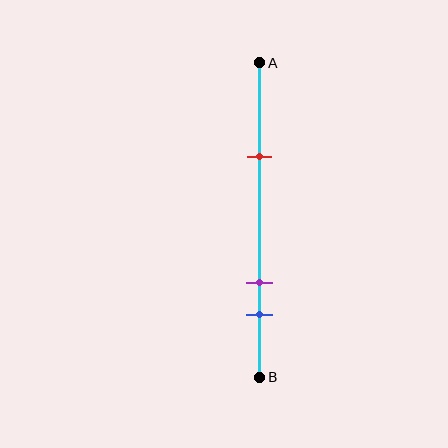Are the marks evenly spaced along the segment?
No, the marks are not evenly spaced.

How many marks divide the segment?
There are 3 marks dividing the segment.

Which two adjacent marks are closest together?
The purple and blue marks are the closest adjacent pair.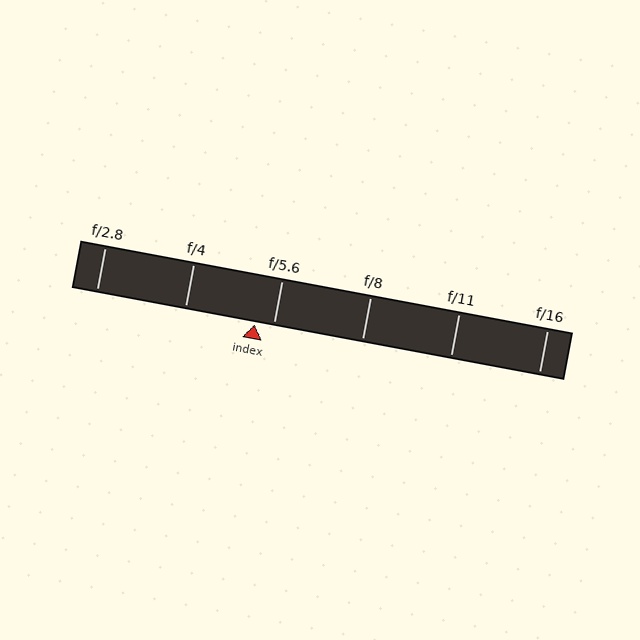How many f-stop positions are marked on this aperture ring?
There are 6 f-stop positions marked.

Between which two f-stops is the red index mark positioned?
The index mark is between f/4 and f/5.6.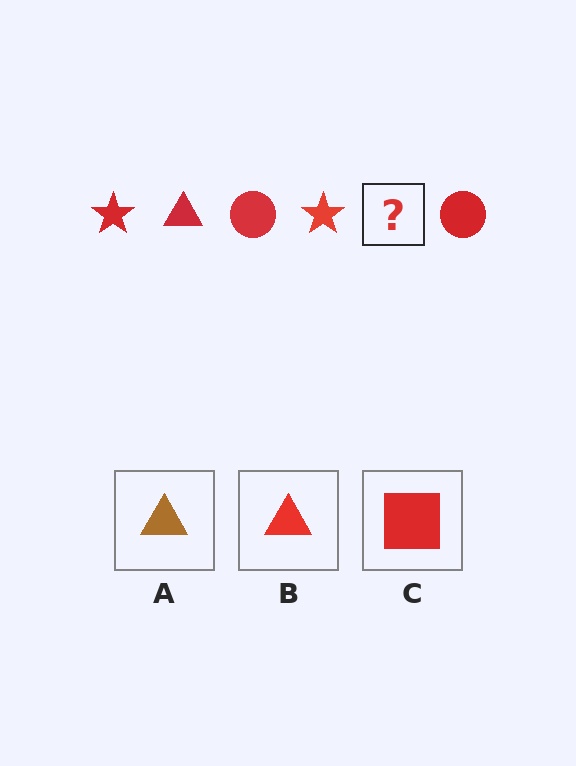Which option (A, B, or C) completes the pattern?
B.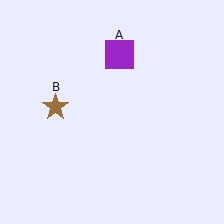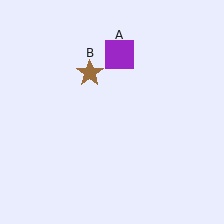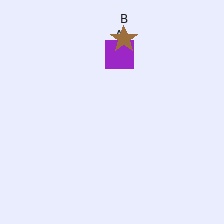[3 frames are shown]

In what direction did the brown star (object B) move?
The brown star (object B) moved up and to the right.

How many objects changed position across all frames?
1 object changed position: brown star (object B).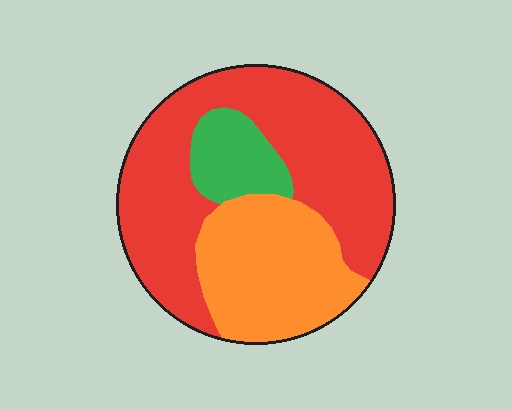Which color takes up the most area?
Red, at roughly 55%.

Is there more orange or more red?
Red.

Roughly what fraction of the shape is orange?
Orange covers 31% of the shape.